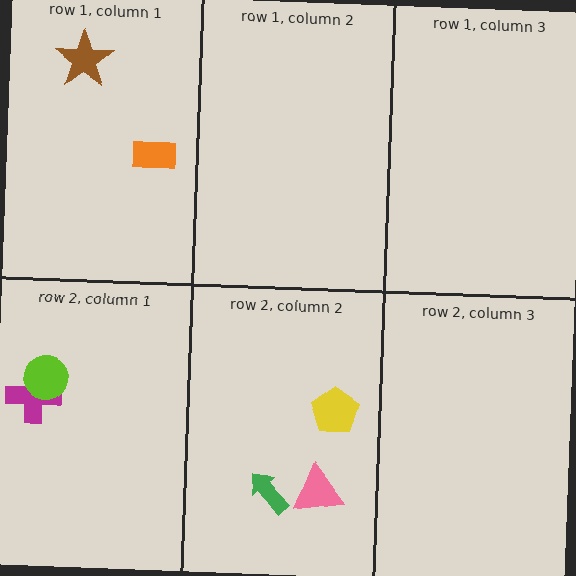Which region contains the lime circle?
The row 2, column 1 region.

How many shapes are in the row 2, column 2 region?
3.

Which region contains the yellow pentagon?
The row 2, column 2 region.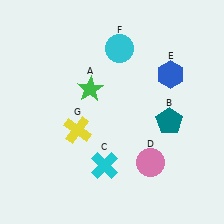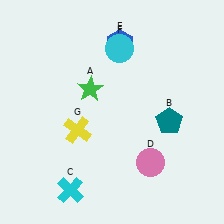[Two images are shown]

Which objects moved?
The objects that moved are: the cyan cross (C), the blue hexagon (E).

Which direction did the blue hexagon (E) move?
The blue hexagon (E) moved left.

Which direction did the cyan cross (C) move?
The cyan cross (C) moved left.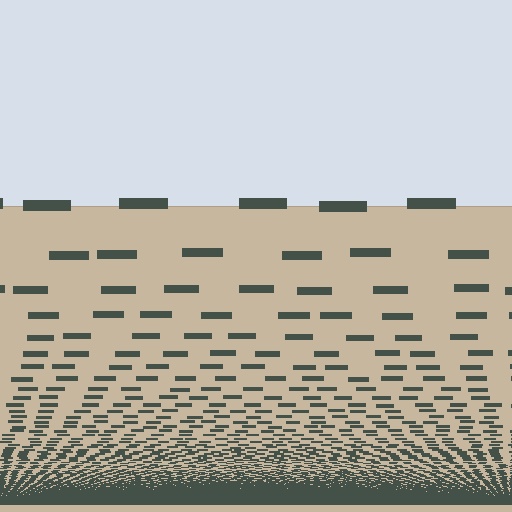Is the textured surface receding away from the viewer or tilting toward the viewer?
The surface appears to tilt toward the viewer. Texture elements get larger and sparser toward the top.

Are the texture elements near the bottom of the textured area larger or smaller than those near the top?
Smaller. The gradient is inverted — elements near the bottom are smaller and denser.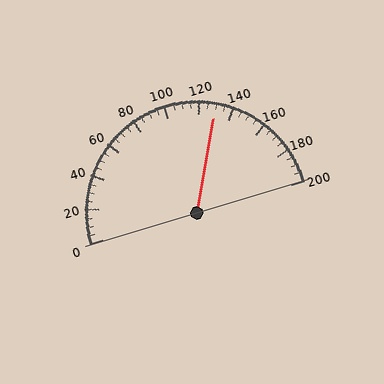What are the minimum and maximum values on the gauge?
The gauge ranges from 0 to 200.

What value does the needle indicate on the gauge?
The needle indicates approximately 130.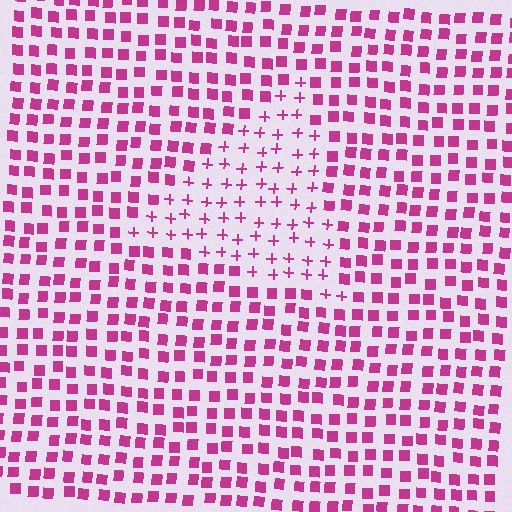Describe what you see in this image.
The image is filled with small magenta elements arranged in a uniform grid. A triangle-shaped region contains plus signs, while the surrounding area contains squares. The boundary is defined purely by the change in element shape.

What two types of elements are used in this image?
The image uses plus signs inside the triangle region and squares outside it.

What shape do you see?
I see a triangle.